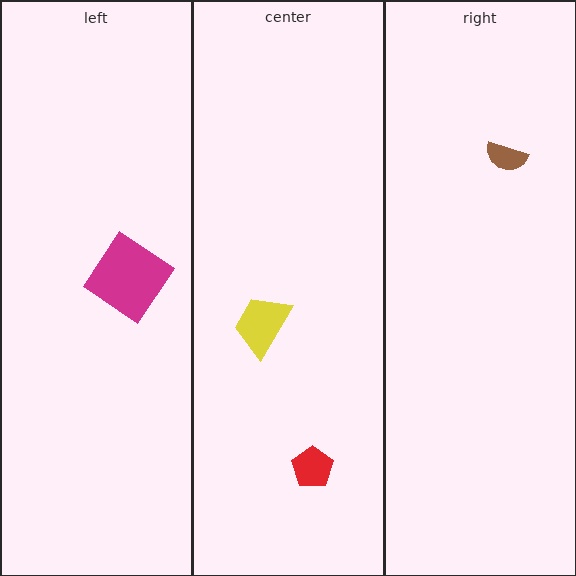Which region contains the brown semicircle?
The right region.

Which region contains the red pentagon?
The center region.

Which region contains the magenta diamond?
The left region.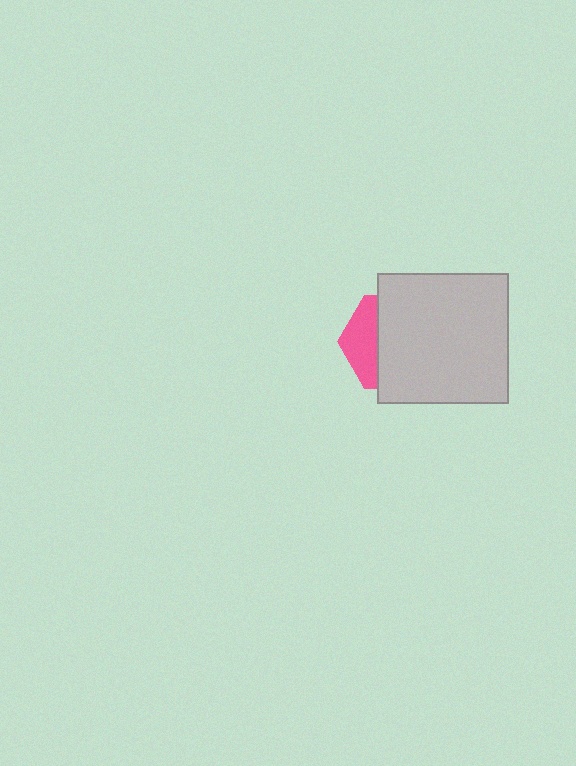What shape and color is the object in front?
The object in front is a light gray square.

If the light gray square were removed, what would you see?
You would see the complete pink hexagon.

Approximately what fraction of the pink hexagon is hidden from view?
Roughly 67% of the pink hexagon is hidden behind the light gray square.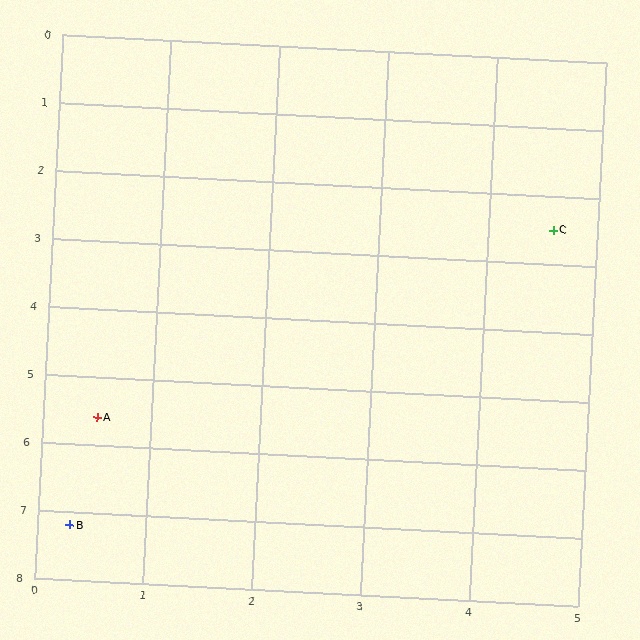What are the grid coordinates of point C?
Point C is at approximately (4.6, 2.5).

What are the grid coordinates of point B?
Point B is at approximately (0.3, 7.2).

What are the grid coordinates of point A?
Point A is at approximately (0.5, 5.6).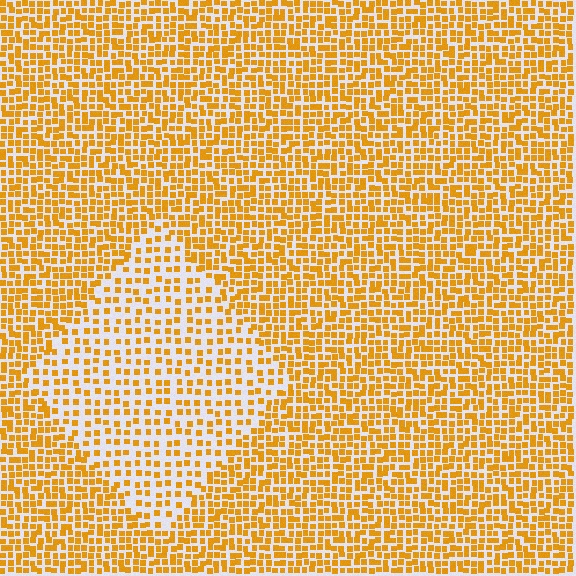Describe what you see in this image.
The image contains small orange elements arranged at two different densities. A diamond-shaped region is visible where the elements are less densely packed than the surrounding area.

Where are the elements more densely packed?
The elements are more densely packed outside the diamond boundary.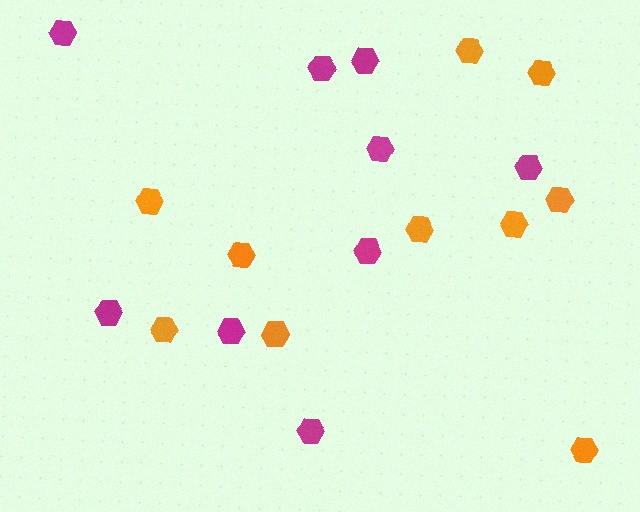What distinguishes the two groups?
There are 2 groups: one group of magenta hexagons (9) and one group of orange hexagons (10).